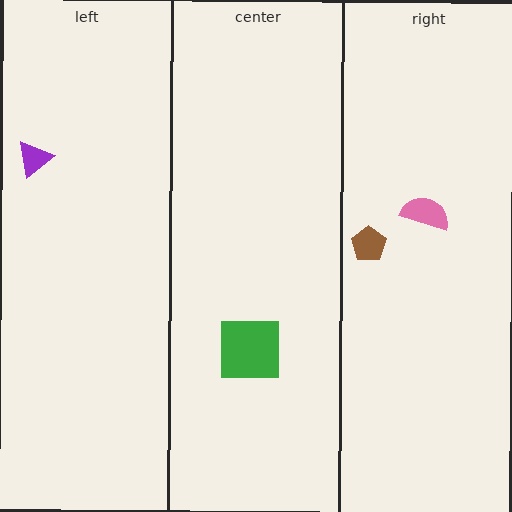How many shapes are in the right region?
2.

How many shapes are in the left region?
1.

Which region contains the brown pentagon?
The right region.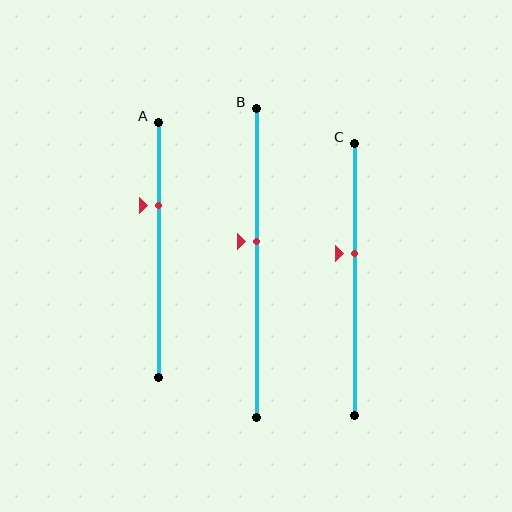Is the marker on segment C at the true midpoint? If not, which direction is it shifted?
No, the marker on segment C is shifted upward by about 10% of the segment length.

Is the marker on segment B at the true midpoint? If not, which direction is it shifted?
No, the marker on segment B is shifted upward by about 7% of the segment length.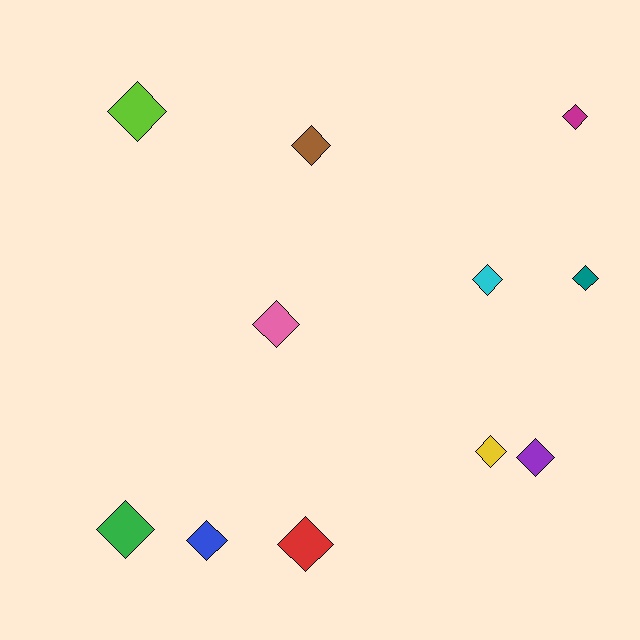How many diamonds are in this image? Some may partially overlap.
There are 11 diamonds.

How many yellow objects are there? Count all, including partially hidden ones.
There is 1 yellow object.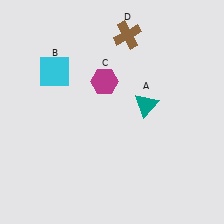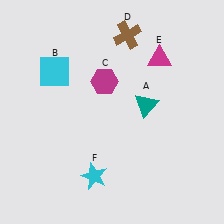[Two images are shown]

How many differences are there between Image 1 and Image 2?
There are 2 differences between the two images.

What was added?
A magenta triangle (E), a cyan star (F) were added in Image 2.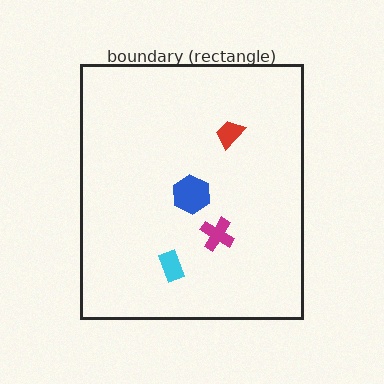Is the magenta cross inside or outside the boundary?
Inside.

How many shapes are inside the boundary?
4 inside, 0 outside.